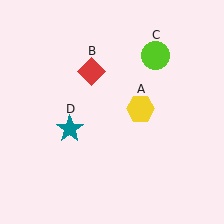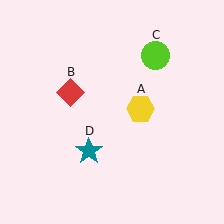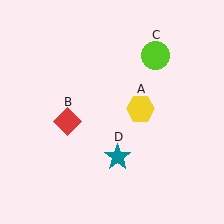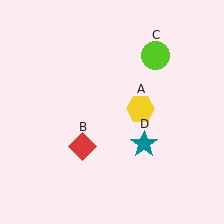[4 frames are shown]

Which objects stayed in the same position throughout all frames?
Yellow hexagon (object A) and lime circle (object C) remained stationary.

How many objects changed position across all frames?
2 objects changed position: red diamond (object B), teal star (object D).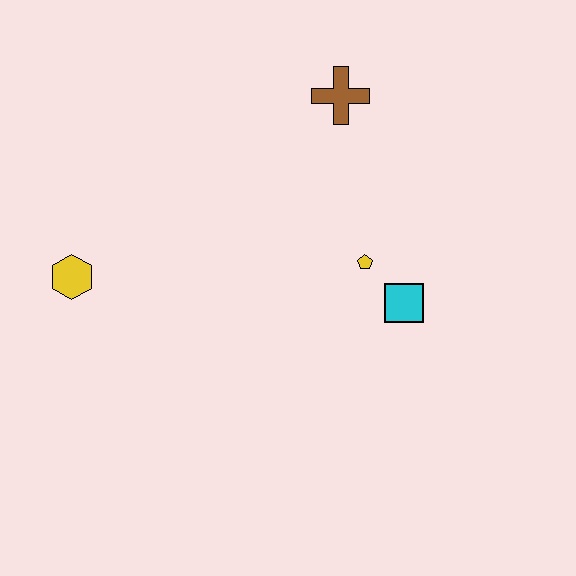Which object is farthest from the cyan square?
The yellow hexagon is farthest from the cyan square.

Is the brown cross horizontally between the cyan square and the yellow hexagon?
Yes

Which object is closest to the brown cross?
The yellow pentagon is closest to the brown cross.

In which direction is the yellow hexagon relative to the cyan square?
The yellow hexagon is to the left of the cyan square.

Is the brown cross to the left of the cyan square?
Yes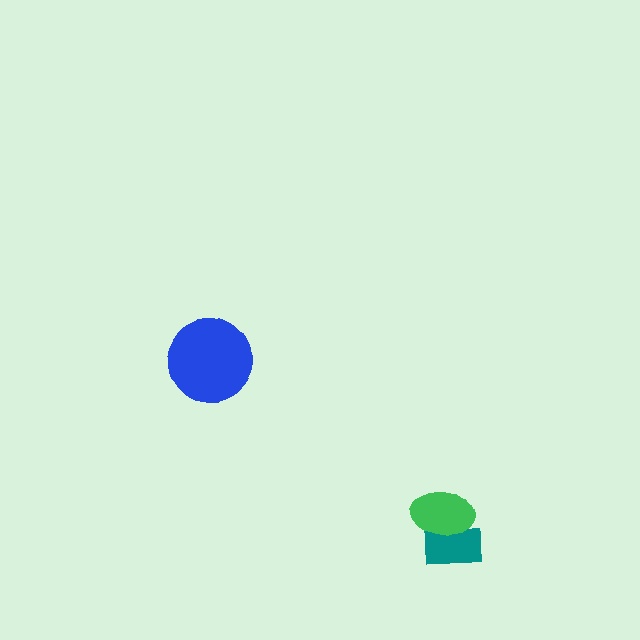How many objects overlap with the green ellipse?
1 object overlaps with the green ellipse.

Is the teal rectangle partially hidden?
Yes, it is partially covered by another shape.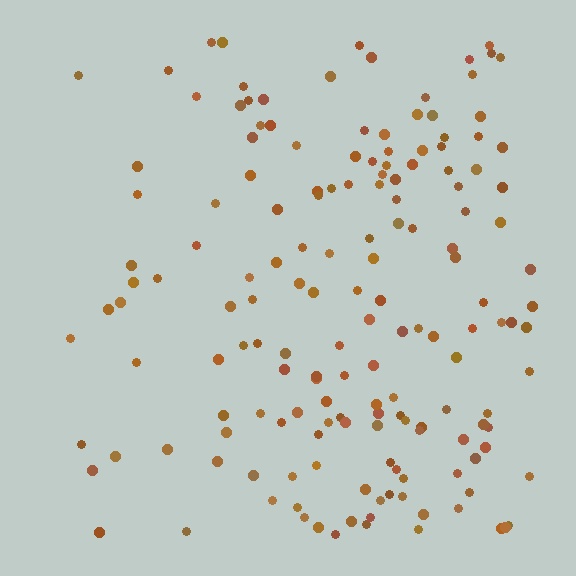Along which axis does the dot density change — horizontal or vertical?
Horizontal.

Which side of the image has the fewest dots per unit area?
The left.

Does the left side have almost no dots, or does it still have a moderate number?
Still a moderate number, just noticeably fewer than the right.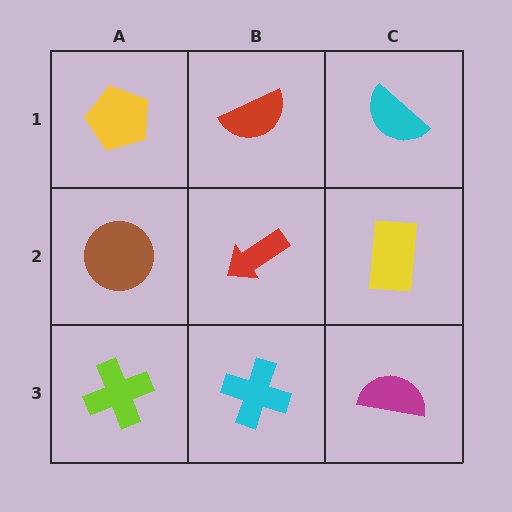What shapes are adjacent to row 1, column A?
A brown circle (row 2, column A), a red semicircle (row 1, column B).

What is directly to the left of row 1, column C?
A red semicircle.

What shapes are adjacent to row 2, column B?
A red semicircle (row 1, column B), a cyan cross (row 3, column B), a brown circle (row 2, column A), a yellow rectangle (row 2, column C).